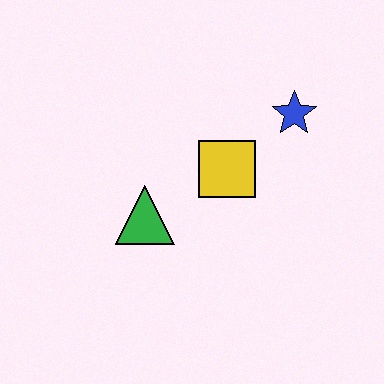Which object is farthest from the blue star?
The green triangle is farthest from the blue star.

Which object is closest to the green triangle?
The yellow square is closest to the green triangle.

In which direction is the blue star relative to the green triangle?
The blue star is to the right of the green triangle.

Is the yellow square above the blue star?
No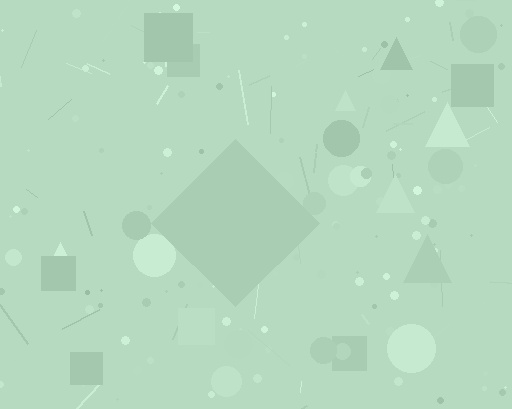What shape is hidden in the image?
A diamond is hidden in the image.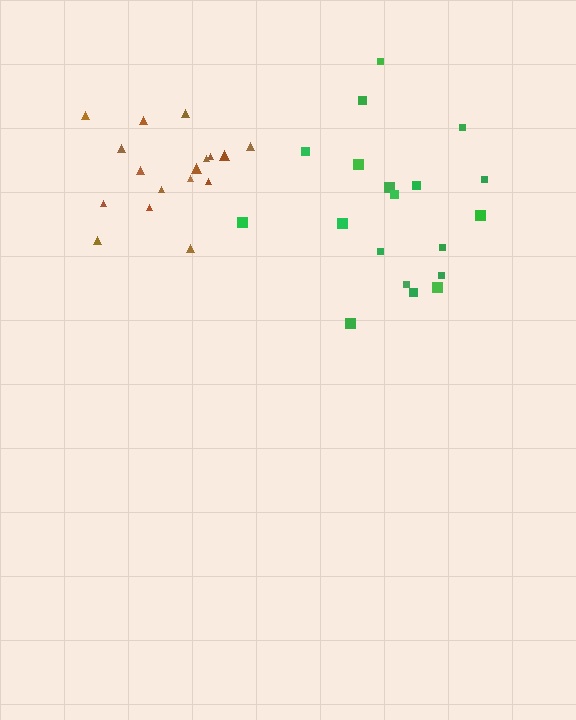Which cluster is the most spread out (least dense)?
Green.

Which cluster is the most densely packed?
Brown.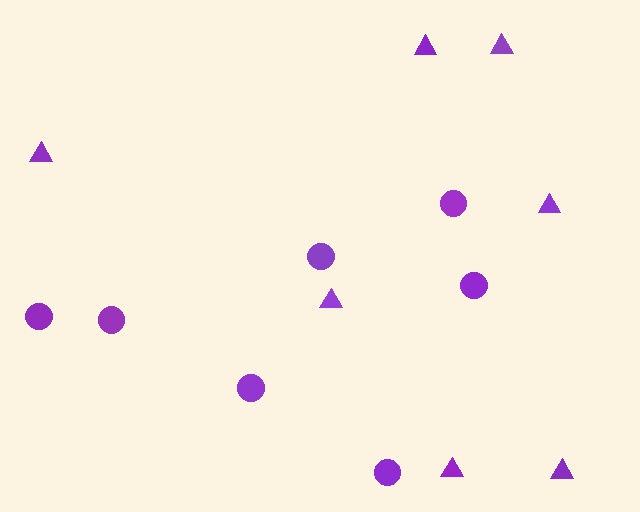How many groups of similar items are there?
There are 2 groups: one group of triangles (7) and one group of circles (7).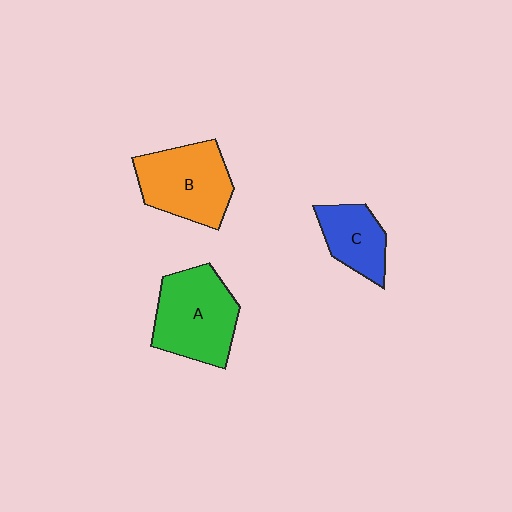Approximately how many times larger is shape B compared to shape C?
Approximately 1.5 times.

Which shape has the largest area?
Shape A (green).